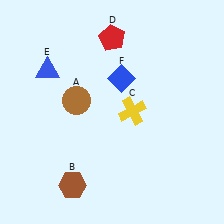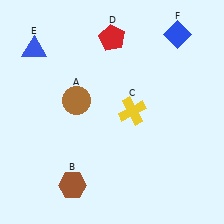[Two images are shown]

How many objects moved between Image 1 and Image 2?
2 objects moved between the two images.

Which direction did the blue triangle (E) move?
The blue triangle (E) moved up.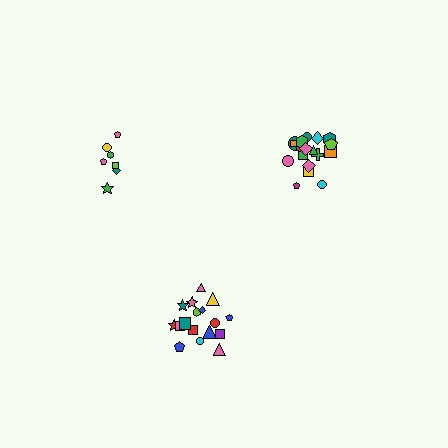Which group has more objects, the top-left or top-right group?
The top-right group.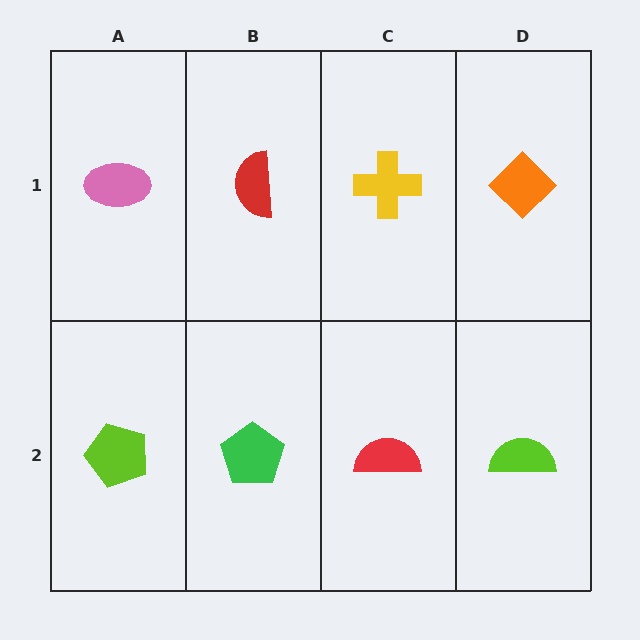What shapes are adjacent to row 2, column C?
A yellow cross (row 1, column C), a green pentagon (row 2, column B), a lime semicircle (row 2, column D).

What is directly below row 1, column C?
A red semicircle.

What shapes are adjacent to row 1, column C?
A red semicircle (row 2, column C), a red semicircle (row 1, column B), an orange diamond (row 1, column D).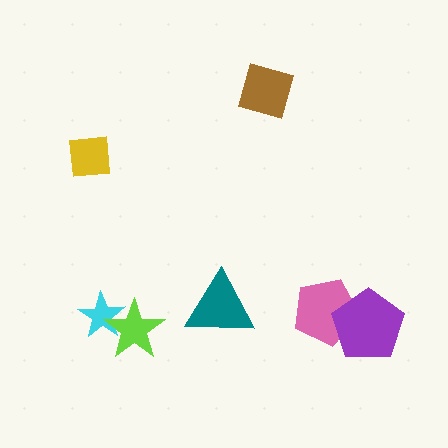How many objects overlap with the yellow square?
0 objects overlap with the yellow square.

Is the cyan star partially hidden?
Yes, it is partially covered by another shape.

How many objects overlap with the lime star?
1 object overlaps with the lime star.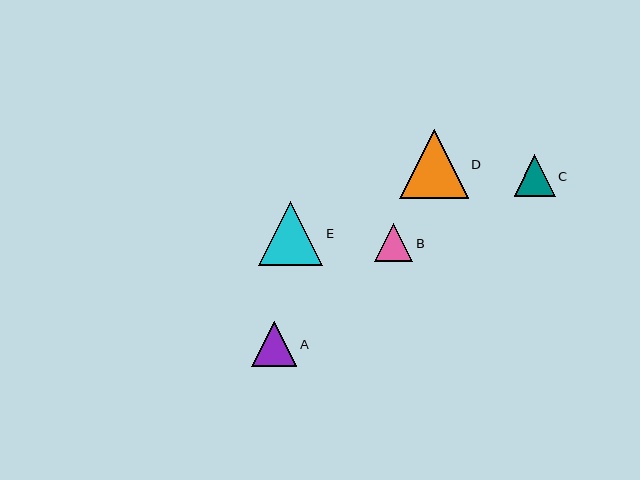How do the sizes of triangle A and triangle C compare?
Triangle A and triangle C are approximately the same size.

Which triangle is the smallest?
Triangle B is the smallest with a size of approximately 38 pixels.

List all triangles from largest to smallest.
From largest to smallest: D, E, A, C, B.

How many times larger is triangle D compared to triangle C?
Triangle D is approximately 1.6 times the size of triangle C.